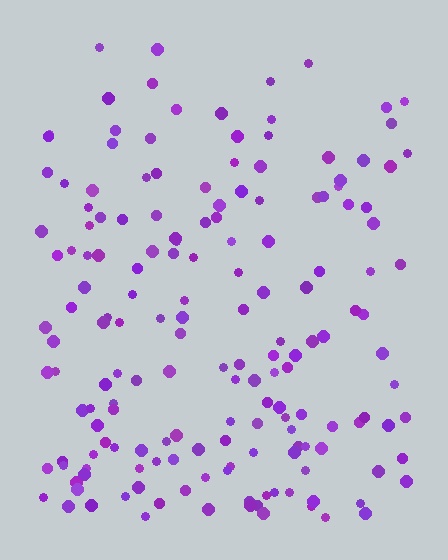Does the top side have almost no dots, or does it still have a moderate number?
Still a moderate number, just noticeably fewer than the bottom.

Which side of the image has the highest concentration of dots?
The bottom.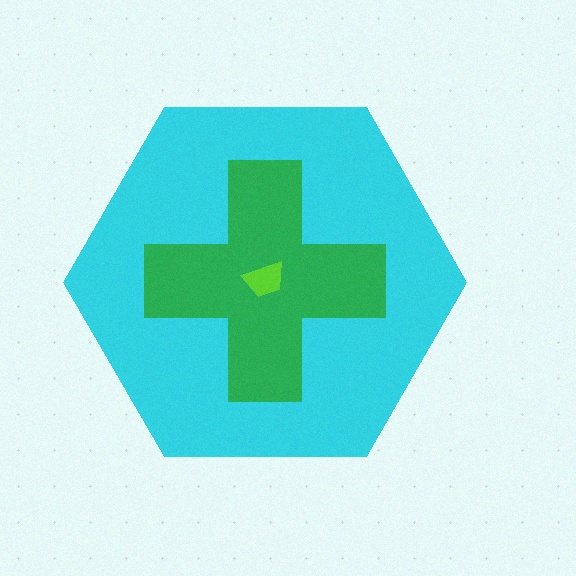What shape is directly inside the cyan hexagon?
The green cross.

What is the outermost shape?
The cyan hexagon.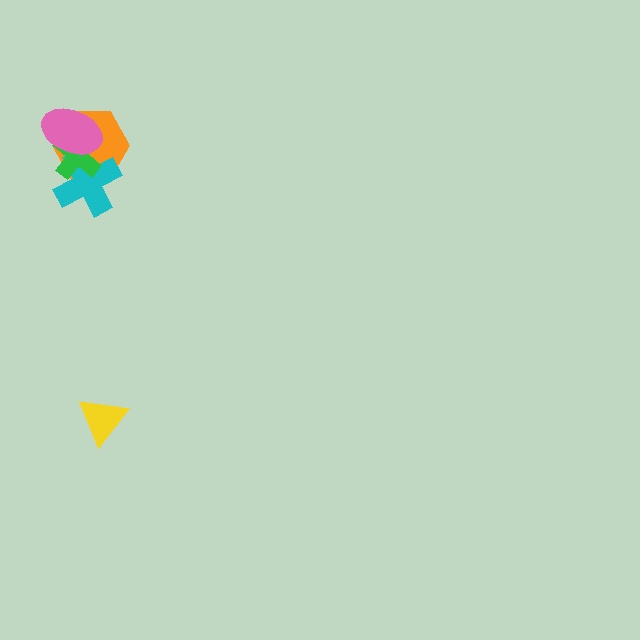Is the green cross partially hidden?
Yes, it is partially covered by another shape.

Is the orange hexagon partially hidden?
Yes, it is partially covered by another shape.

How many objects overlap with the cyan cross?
3 objects overlap with the cyan cross.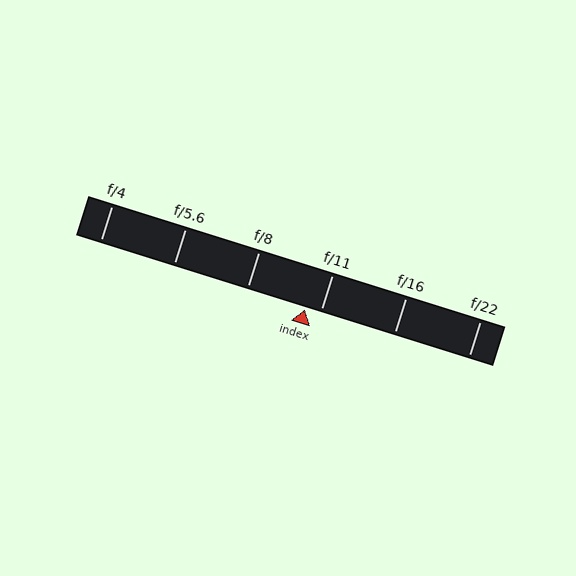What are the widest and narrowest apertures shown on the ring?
The widest aperture shown is f/4 and the narrowest is f/22.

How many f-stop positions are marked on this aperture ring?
There are 6 f-stop positions marked.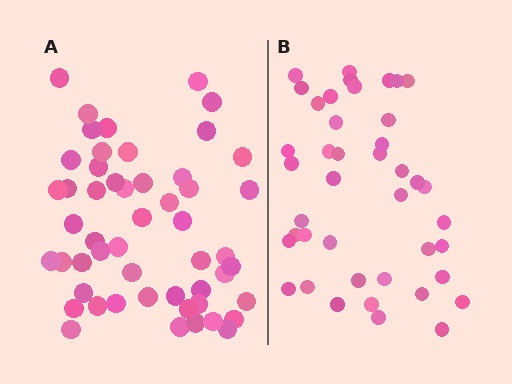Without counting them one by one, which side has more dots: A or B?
Region A (the left region) has more dots.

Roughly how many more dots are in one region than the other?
Region A has roughly 10 or so more dots than region B.